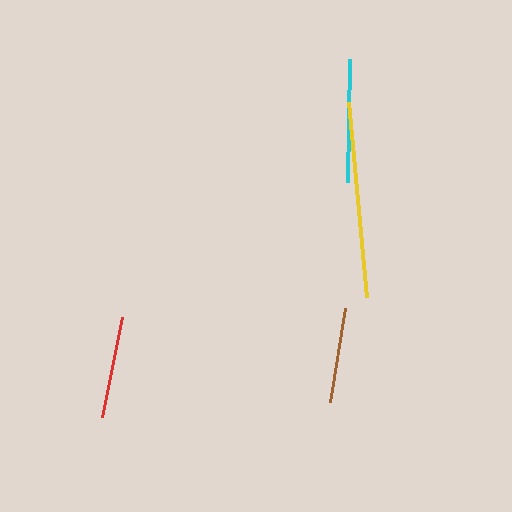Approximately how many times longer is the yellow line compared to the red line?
The yellow line is approximately 1.9 times the length of the red line.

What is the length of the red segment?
The red segment is approximately 102 pixels long.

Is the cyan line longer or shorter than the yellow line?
The yellow line is longer than the cyan line.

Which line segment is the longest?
The yellow line is the longest at approximately 196 pixels.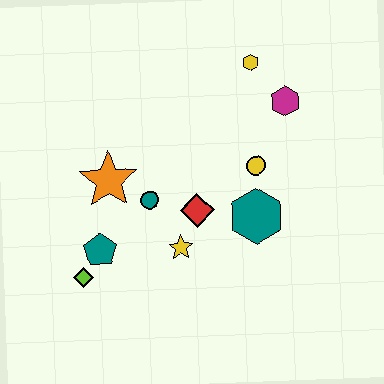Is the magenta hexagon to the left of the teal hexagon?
No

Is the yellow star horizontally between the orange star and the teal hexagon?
Yes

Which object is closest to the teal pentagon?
The lime diamond is closest to the teal pentagon.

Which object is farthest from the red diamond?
The yellow hexagon is farthest from the red diamond.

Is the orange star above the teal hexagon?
Yes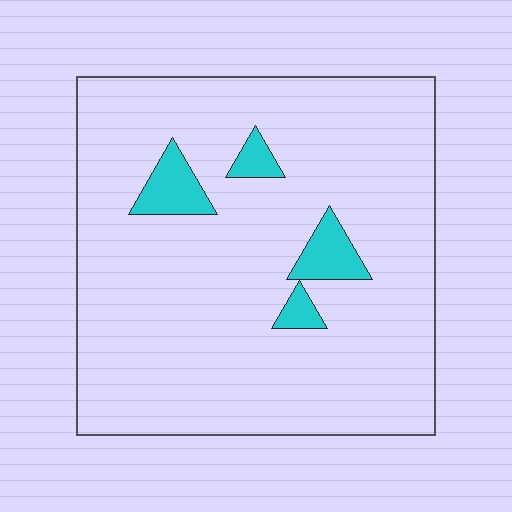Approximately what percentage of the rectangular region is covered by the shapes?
Approximately 10%.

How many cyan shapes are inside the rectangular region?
4.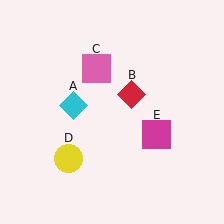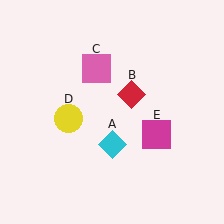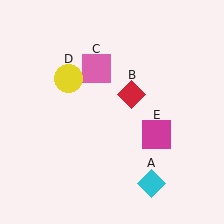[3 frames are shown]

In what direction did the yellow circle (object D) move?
The yellow circle (object D) moved up.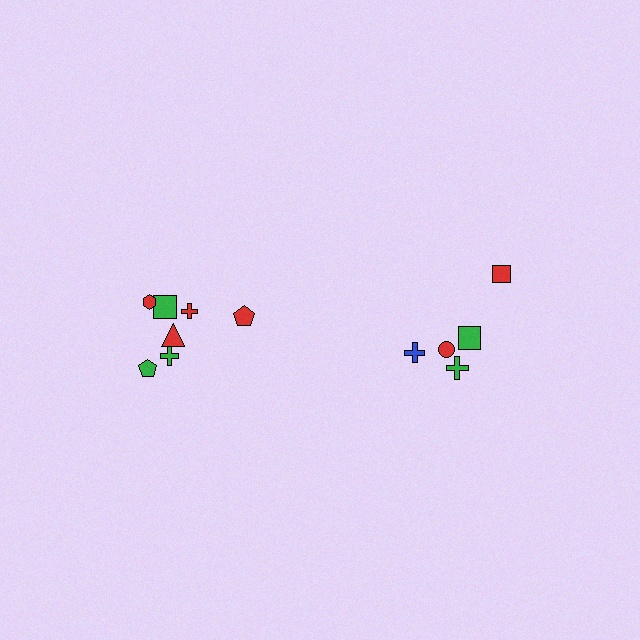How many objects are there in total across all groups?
There are 12 objects.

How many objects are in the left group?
There are 7 objects.